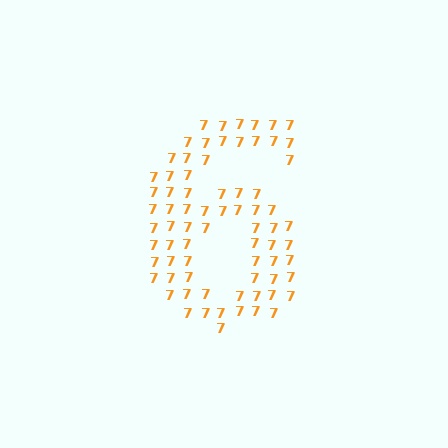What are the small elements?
The small elements are digit 7's.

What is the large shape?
The large shape is the digit 6.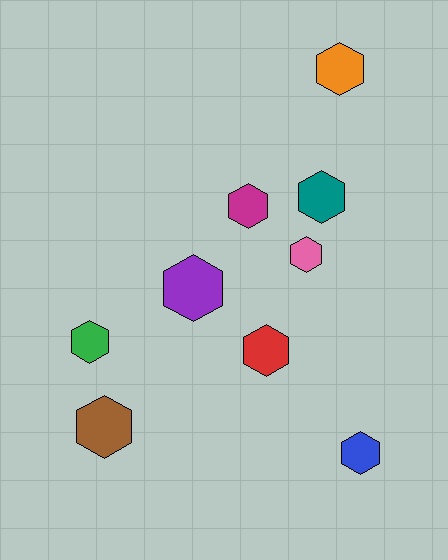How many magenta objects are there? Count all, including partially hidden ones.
There is 1 magenta object.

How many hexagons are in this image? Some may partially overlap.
There are 9 hexagons.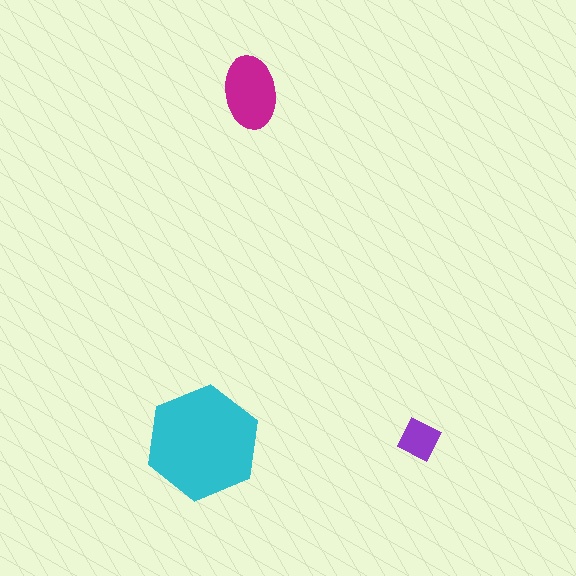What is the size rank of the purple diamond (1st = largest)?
3rd.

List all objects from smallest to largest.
The purple diamond, the magenta ellipse, the cyan hexagon.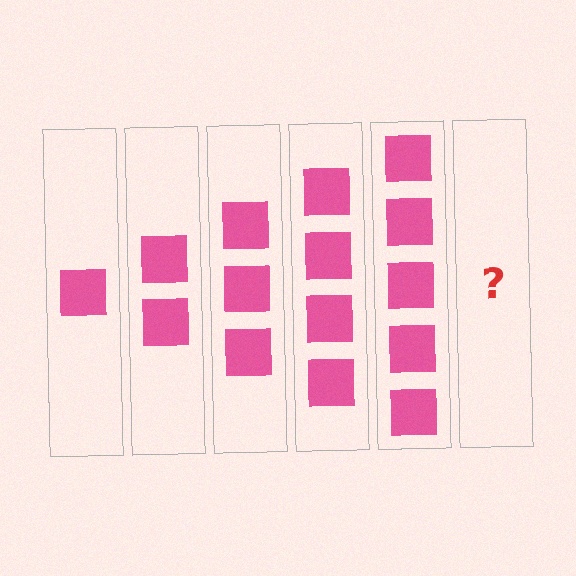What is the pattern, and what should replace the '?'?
The pattern is that each step adds one more square. The '?' should be 6 squares.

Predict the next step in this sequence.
The next step is 6 squares.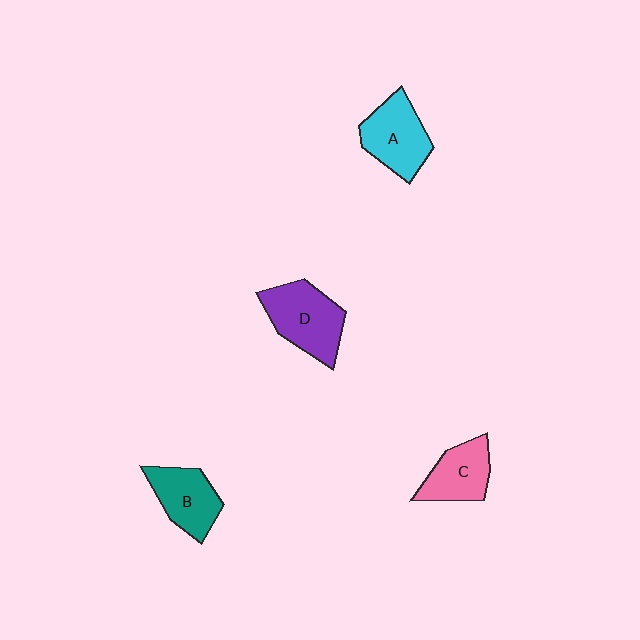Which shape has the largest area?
Shape D (purple).